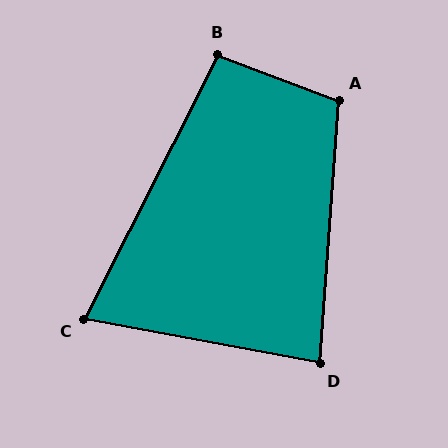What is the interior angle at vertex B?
Approximately 96 degrees (obtuse).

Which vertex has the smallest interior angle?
C, at approximately 74 degrees.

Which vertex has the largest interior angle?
A, at approximately 106 degrees.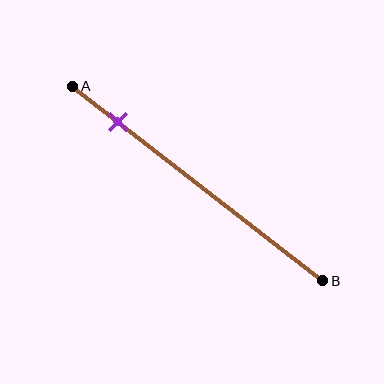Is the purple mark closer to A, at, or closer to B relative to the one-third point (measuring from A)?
The purple mark is closer to point A than the one-third point of segment AB.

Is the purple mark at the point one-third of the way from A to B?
No, the mark is at about 20% from A, not at the 33% one-third point.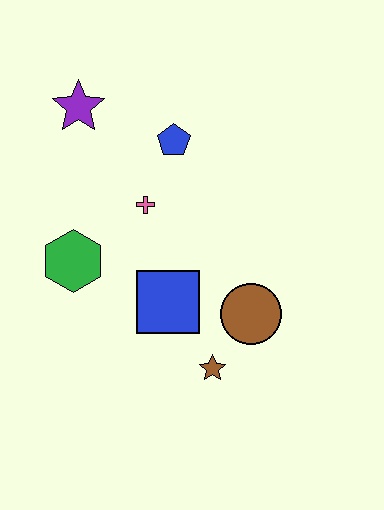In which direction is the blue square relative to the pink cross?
The blue square is below the pink cross.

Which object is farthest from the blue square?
The purple star is farthest from the blue square.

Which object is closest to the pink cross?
The blue pentagon is closest to the pink cross.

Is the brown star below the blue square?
Yes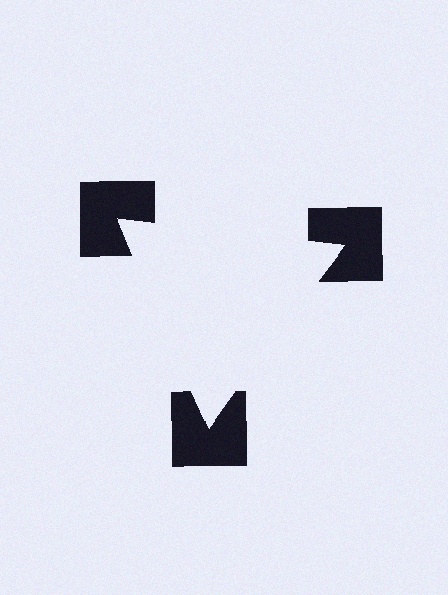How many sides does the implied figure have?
3 sides.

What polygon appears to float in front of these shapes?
An illusory triangle — its edges are inferred from the aligned wedge cuts in the notched squares, not physically drawn.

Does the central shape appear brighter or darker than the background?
It typically appears slightly brighter than the background, even though no actual brightness change is drawn.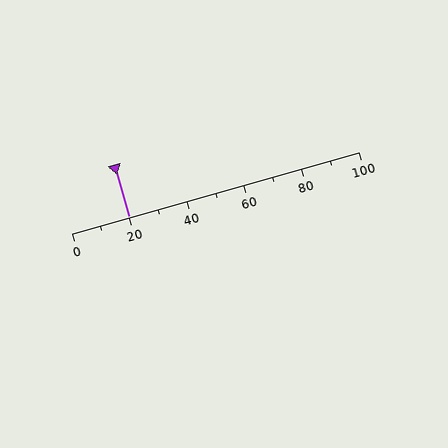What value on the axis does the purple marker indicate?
The marker indicates approximately 20.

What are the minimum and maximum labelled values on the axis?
The axis runs from 0 to 100.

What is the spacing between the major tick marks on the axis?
The major ticks are spaced 20 apart.